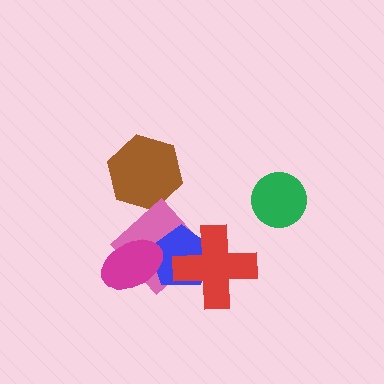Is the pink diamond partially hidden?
Yes, it is partially covered by another shape.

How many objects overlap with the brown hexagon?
1 object overlaps with the brown hexagon.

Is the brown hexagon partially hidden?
Yes, it is partially covered by another shape.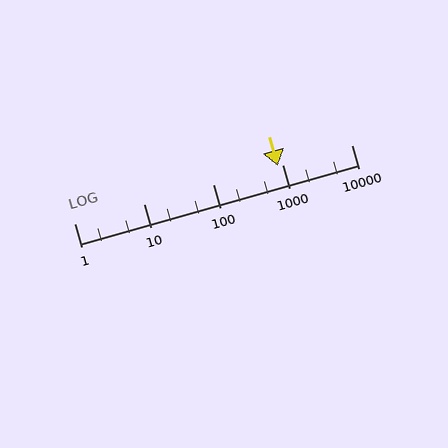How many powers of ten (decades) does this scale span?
The scale spans 4 decades, from 1 to 10000.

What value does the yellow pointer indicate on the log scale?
The pointer indicates approximately 860.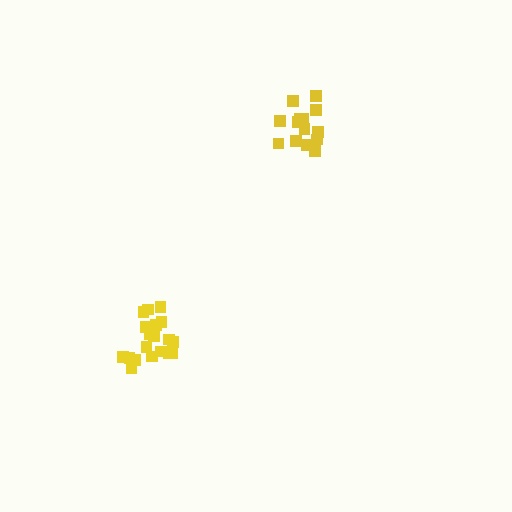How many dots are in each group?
Group 1: 15 dots, Group 2: 21 dots (36 total).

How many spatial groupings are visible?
There are 2 spatial groupings.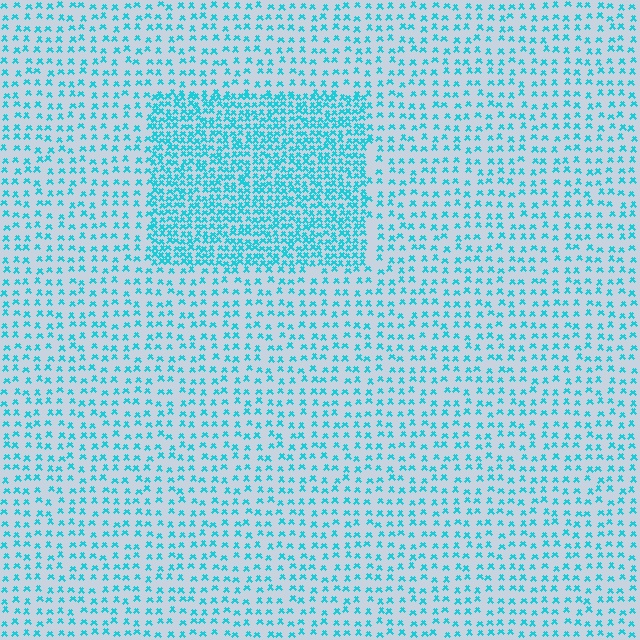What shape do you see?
I see a rectangle.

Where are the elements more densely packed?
The elements are more densely packed inside the rectangle boundary.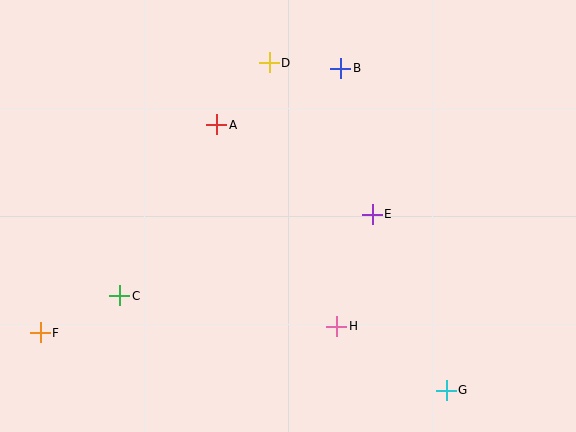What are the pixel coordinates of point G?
Point G is at (446, 390).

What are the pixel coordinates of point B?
Point B is at (341, 68).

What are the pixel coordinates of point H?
Point H is at (337, 326).